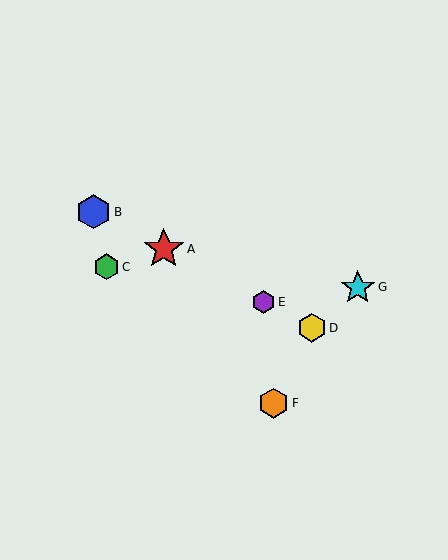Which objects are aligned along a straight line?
Objects A, B, D, E are aligned along a straight line.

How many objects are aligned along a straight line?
4 objects (A, B, D, E) are aligned along a straight line.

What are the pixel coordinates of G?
Object G is at (358, 287).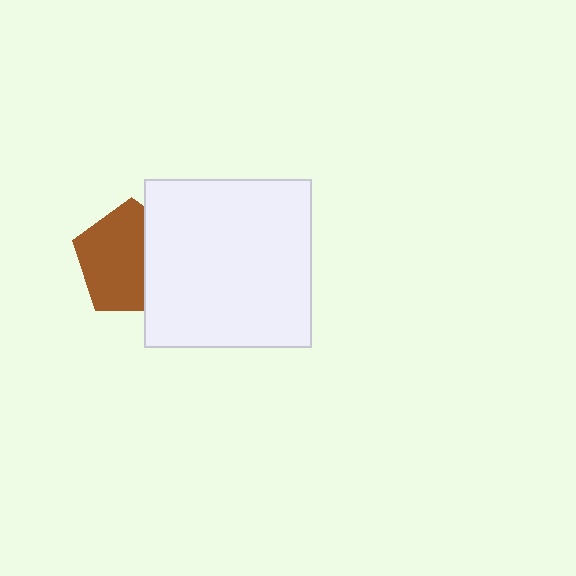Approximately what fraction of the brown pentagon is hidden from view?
Roughly 37% of the brown pentagon is hidden behind the white square.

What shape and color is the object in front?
The object in front is a white square.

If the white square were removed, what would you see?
You would see the complete brown pentagon.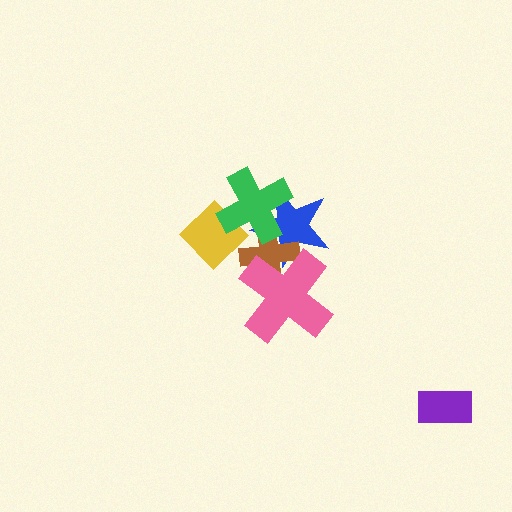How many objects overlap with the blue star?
3 objects overlap with the blue star.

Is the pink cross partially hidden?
No, no other shape covers it.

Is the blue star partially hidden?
Yes, it is partially covered by another shape.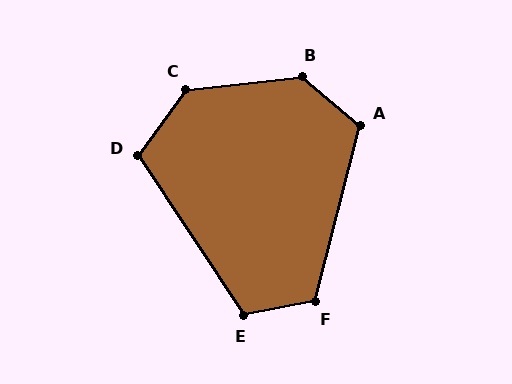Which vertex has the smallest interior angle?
D, at approximately 110 degrees.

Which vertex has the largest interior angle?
B, at approximately 134 degrees.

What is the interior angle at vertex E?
Approximately 112 degrees (obtuse).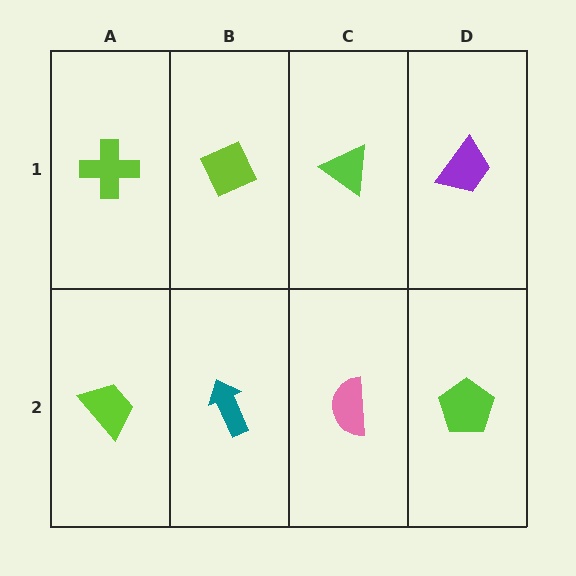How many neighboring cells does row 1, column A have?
2.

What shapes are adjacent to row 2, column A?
A lime cross (row 1, column A), a teal arrow (row 2, column B).